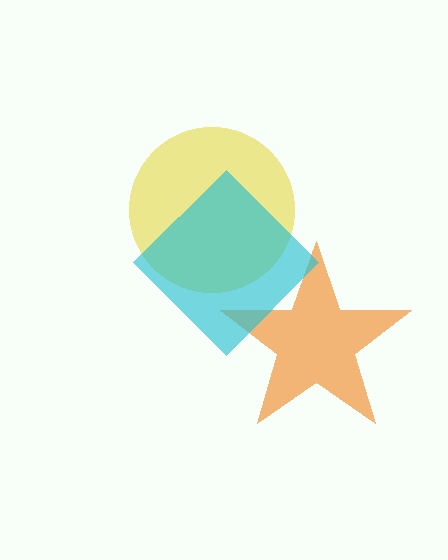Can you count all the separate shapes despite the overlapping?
Yes, there are 3 separate shapes.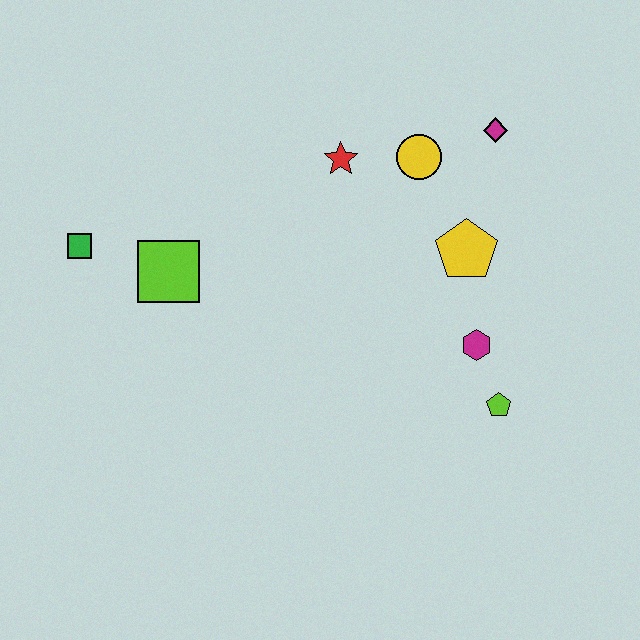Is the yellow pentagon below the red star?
Yes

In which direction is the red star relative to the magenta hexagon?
The red star is above the magenta hexagon.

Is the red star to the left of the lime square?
No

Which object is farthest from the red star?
The lime pentagon is farthest from the red star.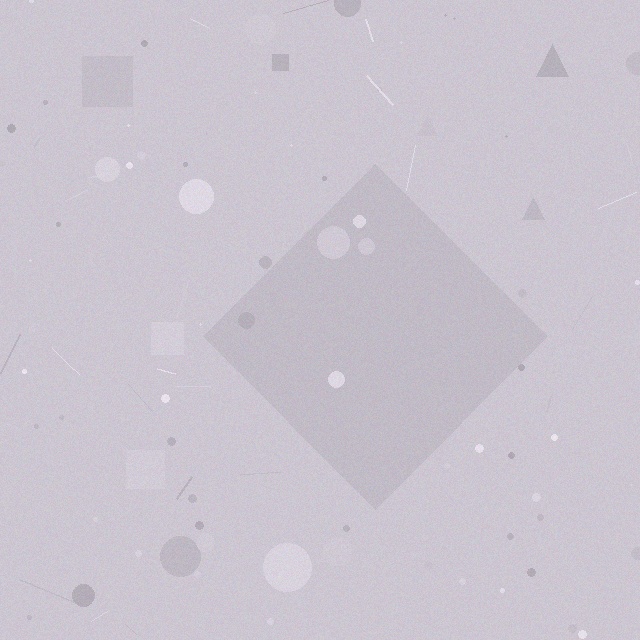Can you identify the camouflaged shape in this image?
The camouflaged shape is a diamond.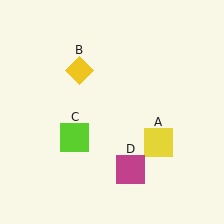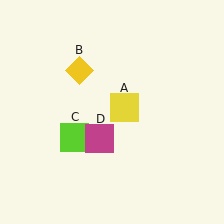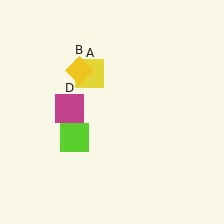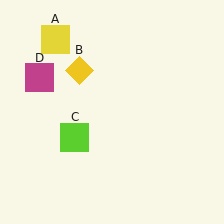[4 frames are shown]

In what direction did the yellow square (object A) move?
The yellow square (object A) moved up and to the left.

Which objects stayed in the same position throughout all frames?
Yellow diamond (object B) and lime square (object C) remained stationary.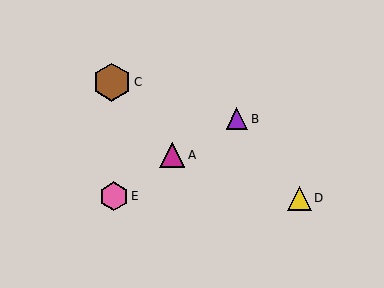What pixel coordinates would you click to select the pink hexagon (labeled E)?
Click at (114, 196) to select the pink hexagon E.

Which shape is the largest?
The brown hexagon (labeled C) is the largest.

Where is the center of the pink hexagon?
The center of the pink hexagon is at (114, 196).